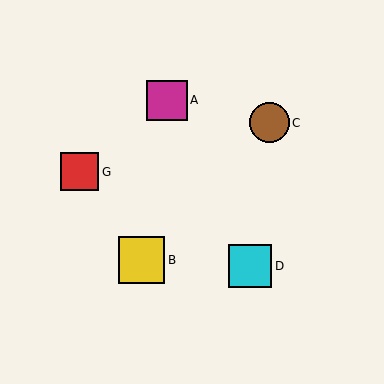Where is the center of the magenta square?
The center of the magenta square is at (167, 100).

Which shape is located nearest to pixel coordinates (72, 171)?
The red square (labeled G) at (80, 172) is nearest to that location.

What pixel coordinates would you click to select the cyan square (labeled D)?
Click at (250, 266) to select the cyan square D.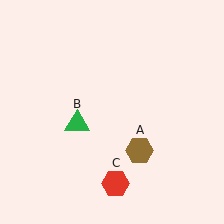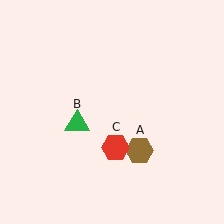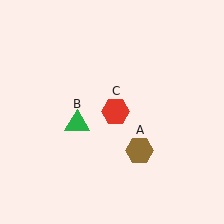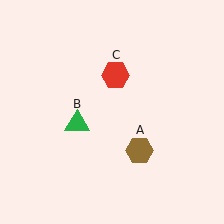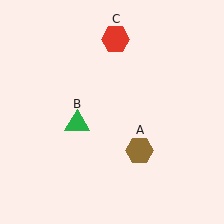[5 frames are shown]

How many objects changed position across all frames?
1 object changed position: red hexagon (object C).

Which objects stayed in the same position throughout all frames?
Brown hexagon (object A) and green triangle (object B) remained stationary.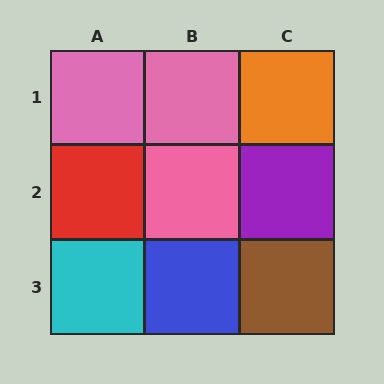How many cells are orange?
1 cell is orange.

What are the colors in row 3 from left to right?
Cyan, blue, brown.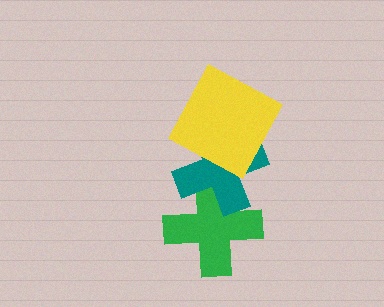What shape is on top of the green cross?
The teal cross is on top of the green cross.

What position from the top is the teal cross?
The teal cross is 2nd from the top.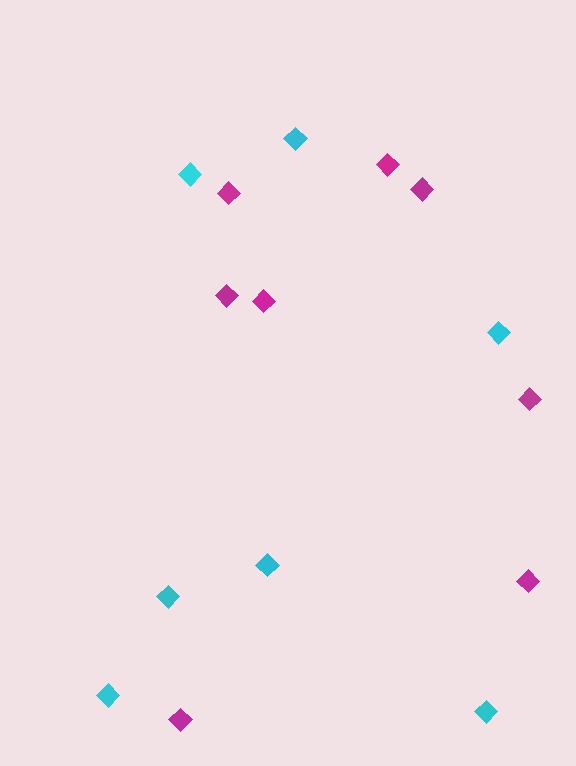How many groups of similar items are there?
There are 2 groups: one group of cyan diamonds (7) and one group of magenta diamonds (8).